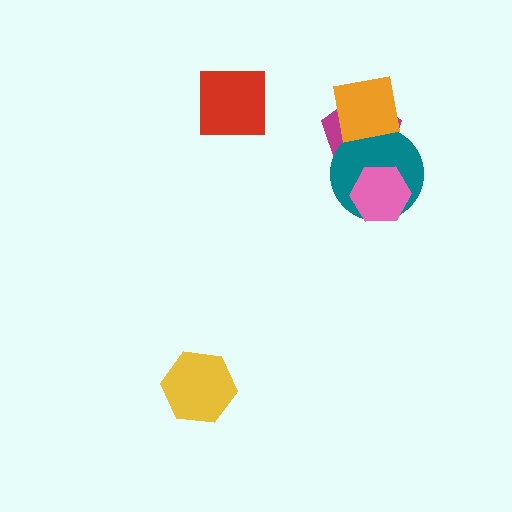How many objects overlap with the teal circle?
3 objects overlap with the teal circle.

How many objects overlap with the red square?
0 objects overlap with the red square.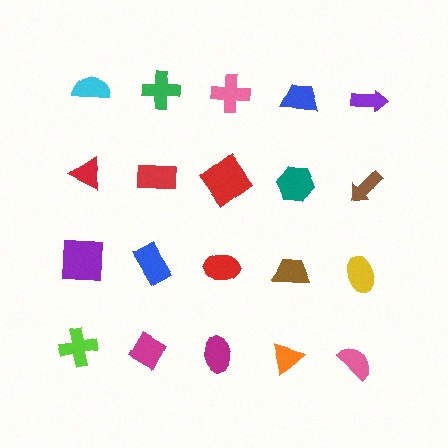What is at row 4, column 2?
A magenta diamond.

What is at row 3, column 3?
A red ellipse.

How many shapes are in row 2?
5 shapes.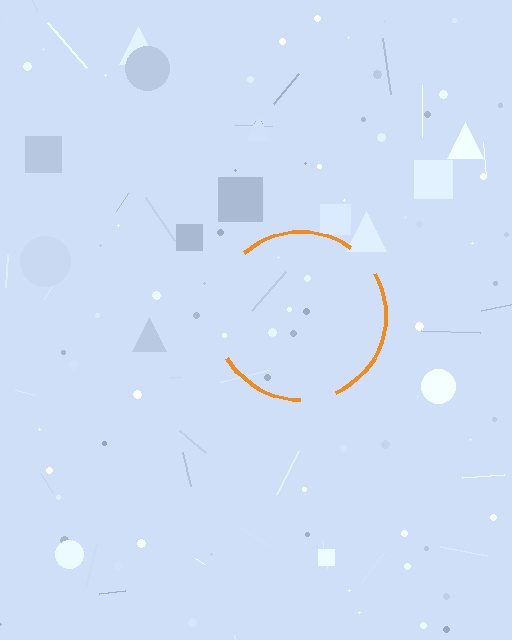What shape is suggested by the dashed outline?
The dashed outline suggests a circle.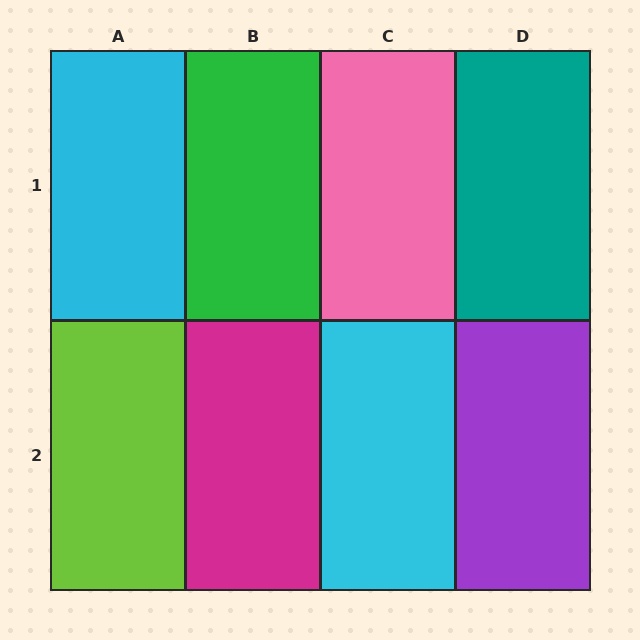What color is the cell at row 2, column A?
Lime.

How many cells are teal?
1 cell is teal.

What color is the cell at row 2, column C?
Cyan.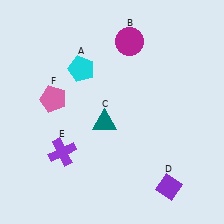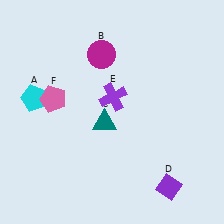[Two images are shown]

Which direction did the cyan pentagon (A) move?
The cyan pentagon (A) moved left.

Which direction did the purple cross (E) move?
The purple cross (E) moved up.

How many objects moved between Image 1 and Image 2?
3 objects moved between the two images.